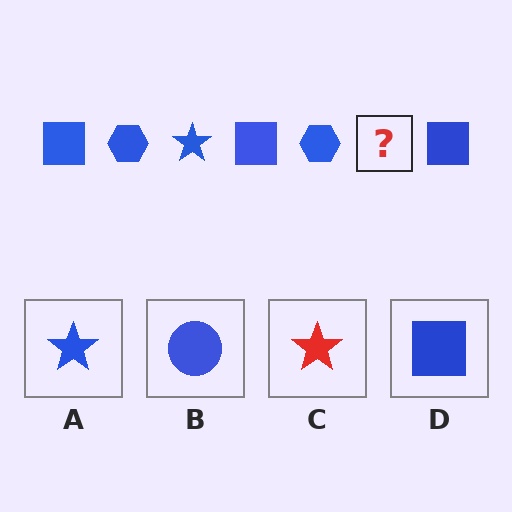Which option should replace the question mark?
Option A.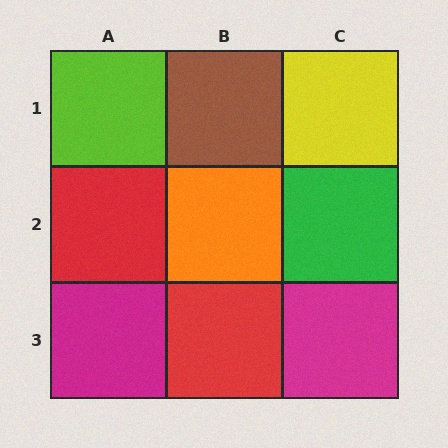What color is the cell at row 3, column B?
Red.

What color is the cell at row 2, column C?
Green.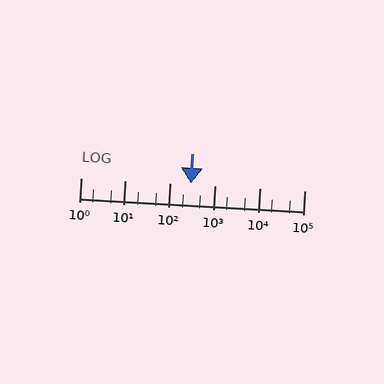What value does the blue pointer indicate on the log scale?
The pointer indicates approximately 290.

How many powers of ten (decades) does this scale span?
The scale spans 5 decades, from 1 to 100000.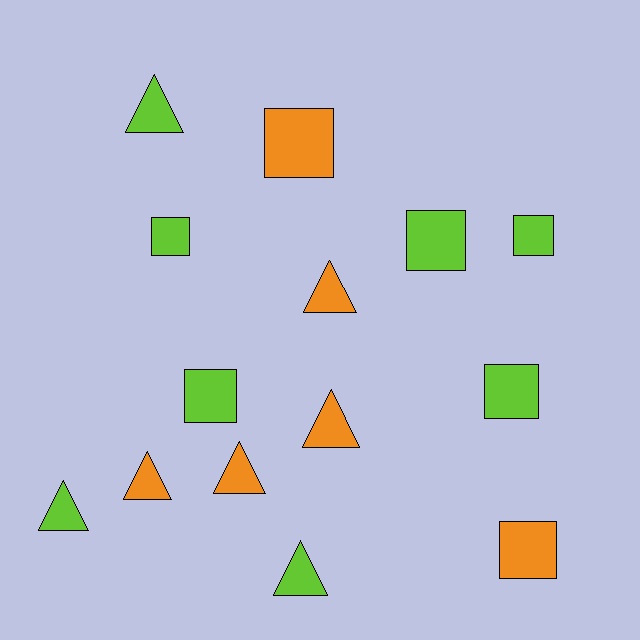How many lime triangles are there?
There are 3 lime triangles.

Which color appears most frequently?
Lime, with 8 objects.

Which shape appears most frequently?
Square, with 7 objects.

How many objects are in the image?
There are 14 objects.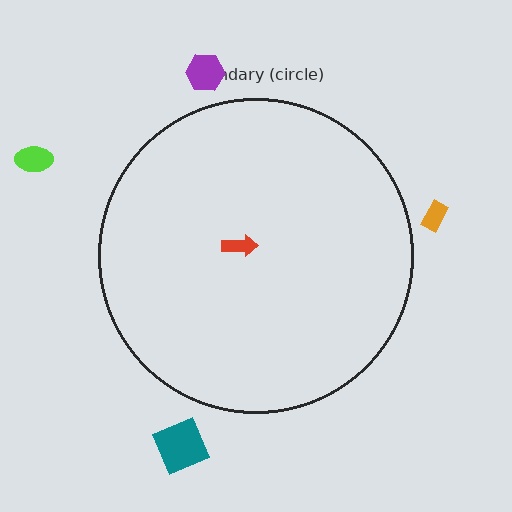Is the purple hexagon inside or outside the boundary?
Outside.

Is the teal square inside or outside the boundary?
Outside.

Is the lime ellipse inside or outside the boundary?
Outside.